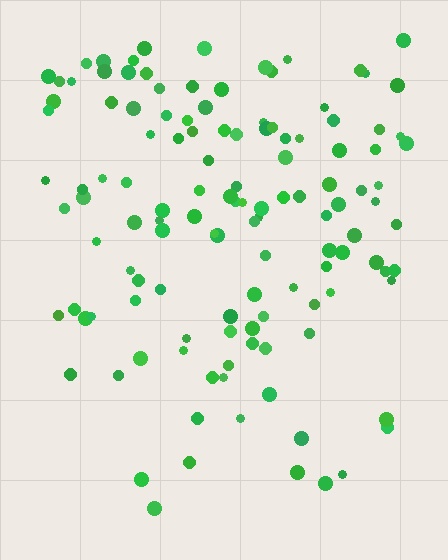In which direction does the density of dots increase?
From bottom to top, with the top side densest.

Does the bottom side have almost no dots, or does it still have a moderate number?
Still a moderate number, just noticeably fewer than the top.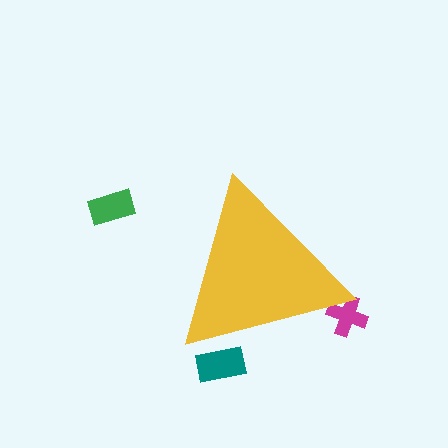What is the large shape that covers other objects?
A yellow triangle.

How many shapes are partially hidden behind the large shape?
2 shapes are partially hidden.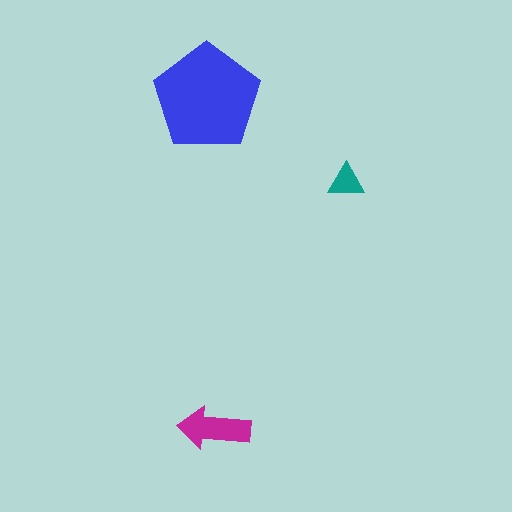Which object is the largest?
The blue pentagon.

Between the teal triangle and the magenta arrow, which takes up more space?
The magenta arrow.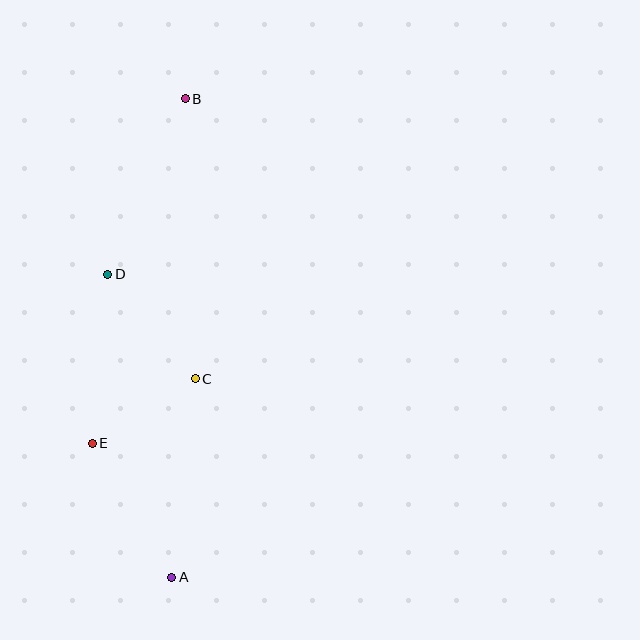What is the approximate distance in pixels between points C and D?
The distance between C and D is approximately 136 pixels.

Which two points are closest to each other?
Points C and E are closest to each other.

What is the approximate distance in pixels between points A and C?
The distance between A and C is approximately 200 pixels.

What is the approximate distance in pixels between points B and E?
The distance between B and E is approximately 357 pixels.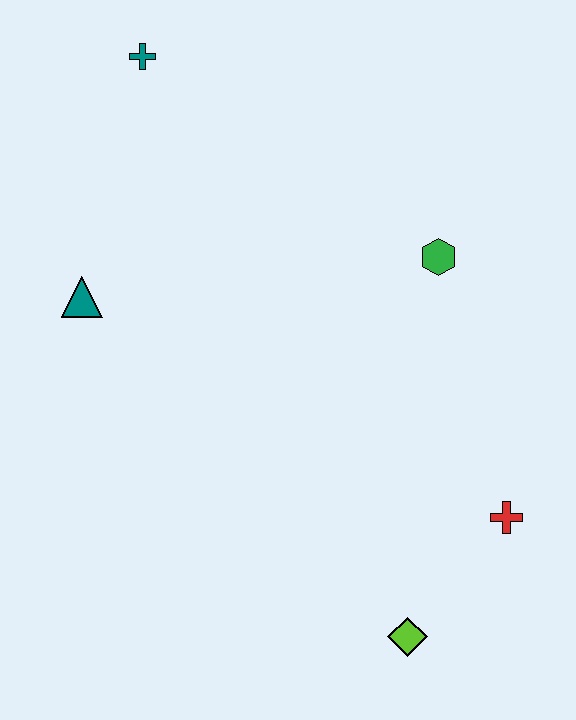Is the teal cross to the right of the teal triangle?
Yes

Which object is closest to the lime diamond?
The red cross is closest to the lime diamond.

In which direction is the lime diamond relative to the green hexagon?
The lime diamond is below the green hexagon.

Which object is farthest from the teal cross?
The lime diamond is farthest from the teal cross.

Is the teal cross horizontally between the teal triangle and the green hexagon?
Yes